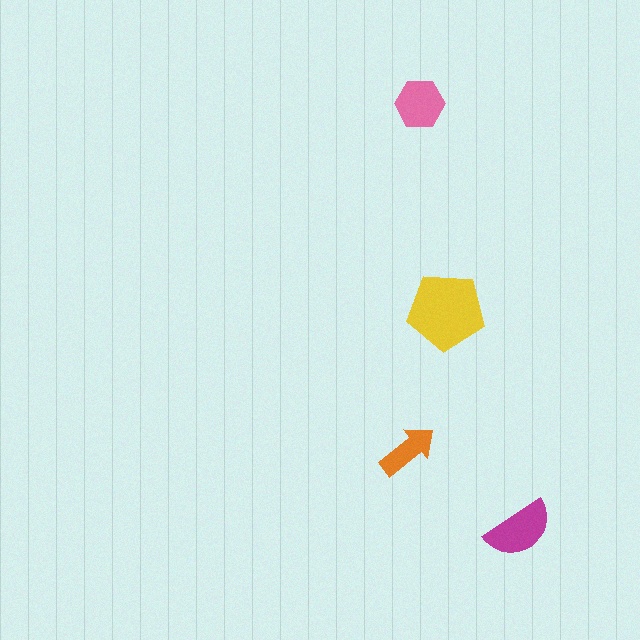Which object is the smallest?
The orange arrow.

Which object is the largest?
The yellow pentagon.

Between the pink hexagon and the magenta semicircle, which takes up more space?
The magenta semicircle.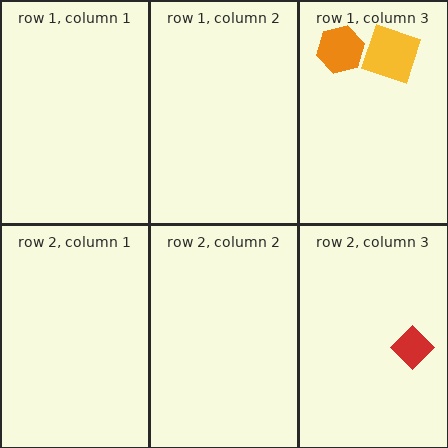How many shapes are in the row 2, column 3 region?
1.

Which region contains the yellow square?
The row 1, column 3 region.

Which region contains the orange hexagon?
The row 1, column 3 region.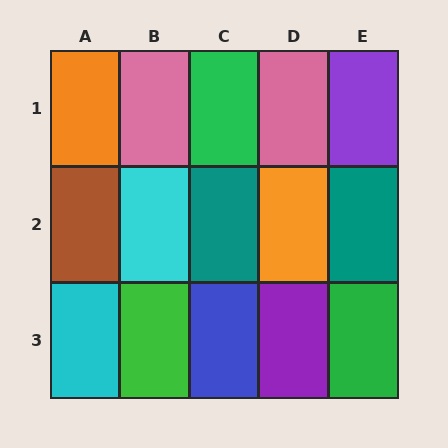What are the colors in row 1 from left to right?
Orange, pink, green, pink, purple.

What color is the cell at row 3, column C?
Blue.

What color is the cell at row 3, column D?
Purple.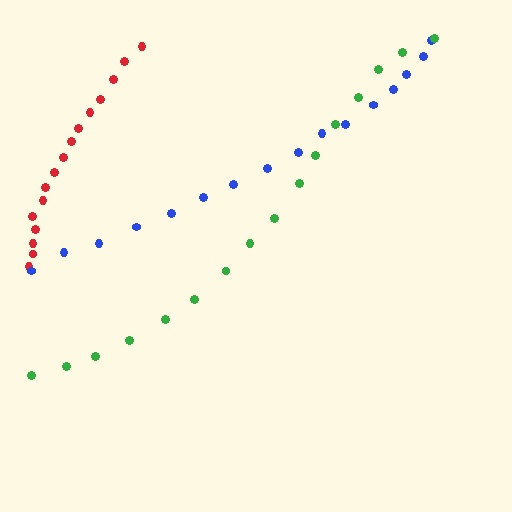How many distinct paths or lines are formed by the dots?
There are 3 distinct paths.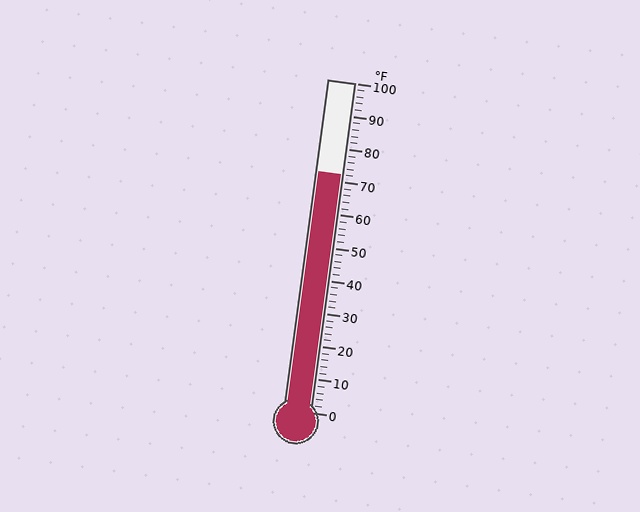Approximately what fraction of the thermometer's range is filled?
The thermometer is filled to approximately 70% of its range.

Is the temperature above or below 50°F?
The temperature is above 50°F.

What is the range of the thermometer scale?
The thermometer scale ranges from 0°F to 100°F.